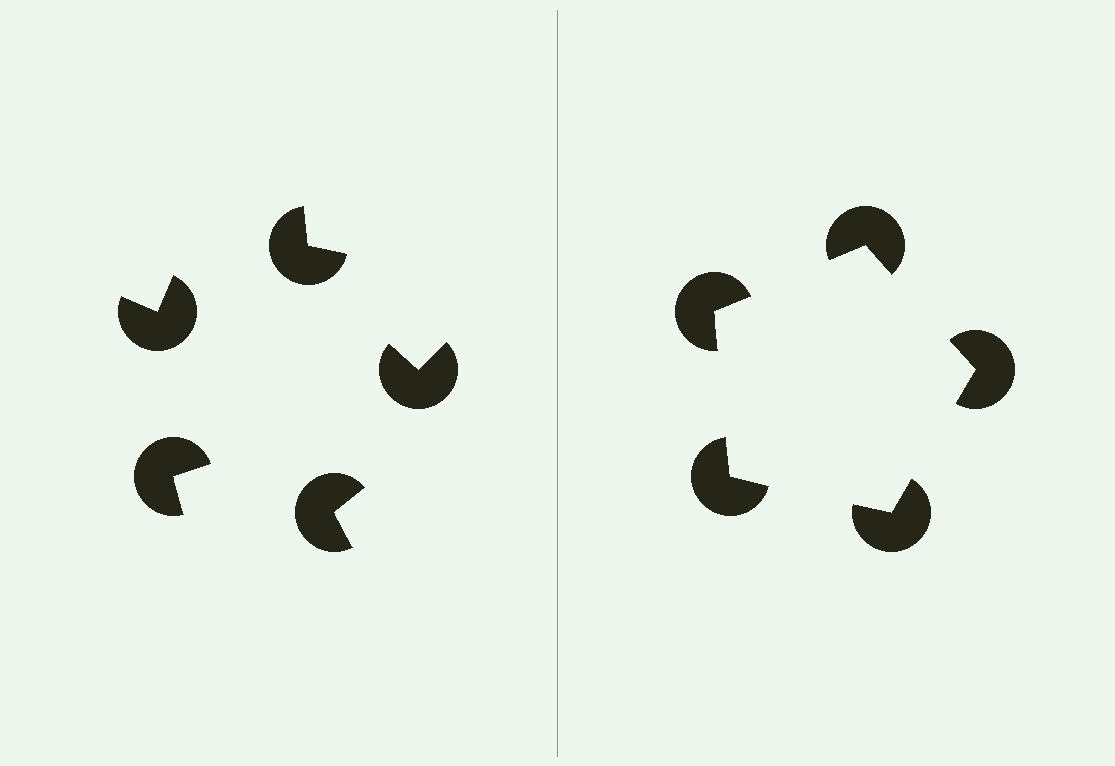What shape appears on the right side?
An illusory pentagon.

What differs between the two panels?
The pac-man discs are positioned identically on both sides; only the wedge orientations differ. On the right they align to a pentagon; on the left they are misaligned.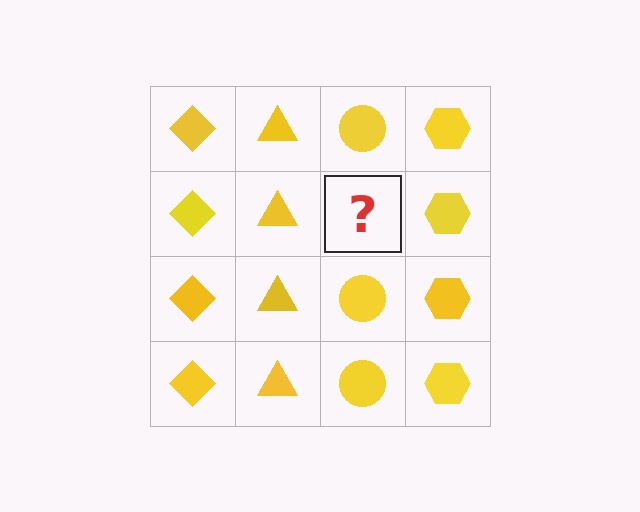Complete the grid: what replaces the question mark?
The question mark should be replaced with a yellow circle.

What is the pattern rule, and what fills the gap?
The rule is that each column has a consistent shape. The gap should be filled with a yellow circle.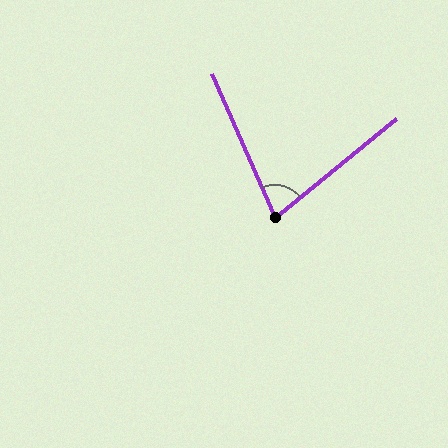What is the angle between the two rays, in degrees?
Approximately 74 degrees.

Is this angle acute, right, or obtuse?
It is acute.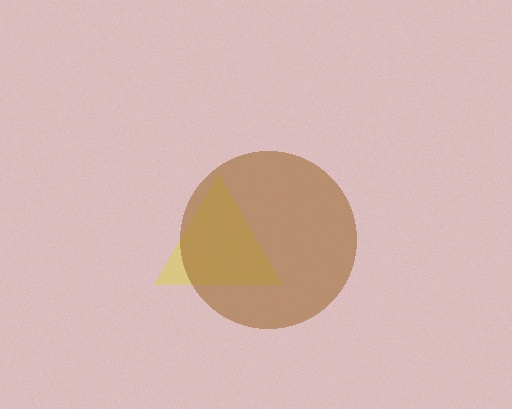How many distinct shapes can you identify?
There are 2 distinct shapes: a yellow triangle, a brown circle.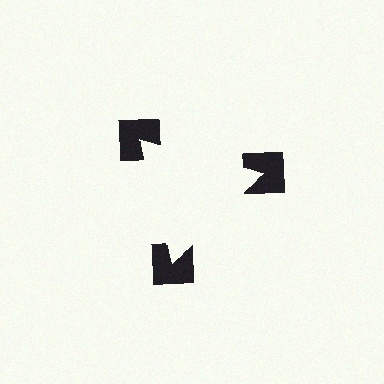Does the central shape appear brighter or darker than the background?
It typically appears slightly brighter than the background, even though no actual brightness change is drawn.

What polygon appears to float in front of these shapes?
An illusory triangle — its edges are inferred from the aligned wedge cuts in the notched squares, not physically drawn.